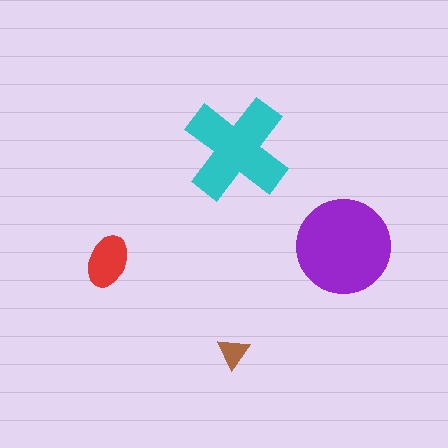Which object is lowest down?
The brown triangle is bottommost.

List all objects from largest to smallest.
The purple circle, the cyan cross, the red ellipse, the brown triangle.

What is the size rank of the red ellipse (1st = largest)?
3rd.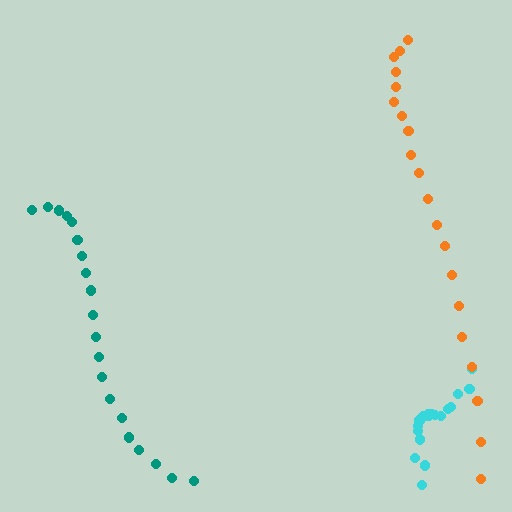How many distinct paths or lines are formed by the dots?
There are 3 distinct paths.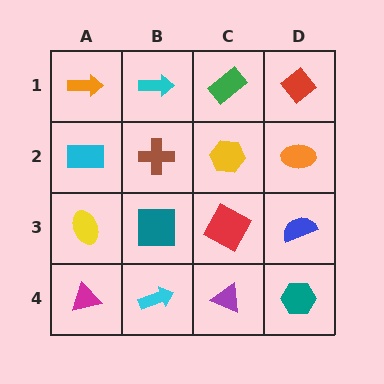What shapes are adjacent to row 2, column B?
A cyan arrow (row 1, column B), a teal square (row 3, column B), a cyan rectangle (row 2, column A), a yellow hexagon (row 2, column C).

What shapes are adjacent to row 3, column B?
A brown cross (row 2, column B), a cyan arrow (row 4, column B), a yellow ellipse (row 3, column A), a red square (row 3, column C).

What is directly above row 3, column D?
An orange ellipse.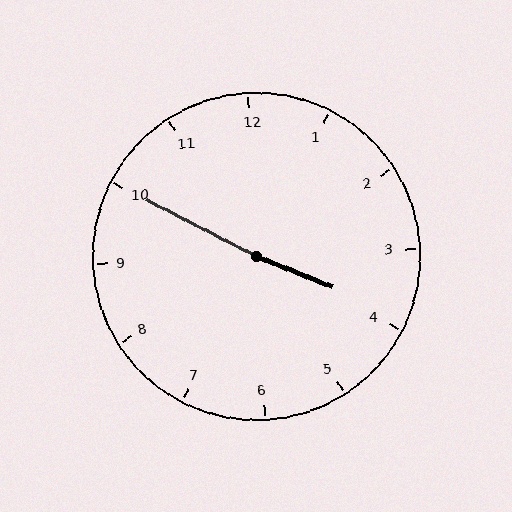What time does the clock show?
3:50.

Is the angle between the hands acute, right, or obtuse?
It is obtuse.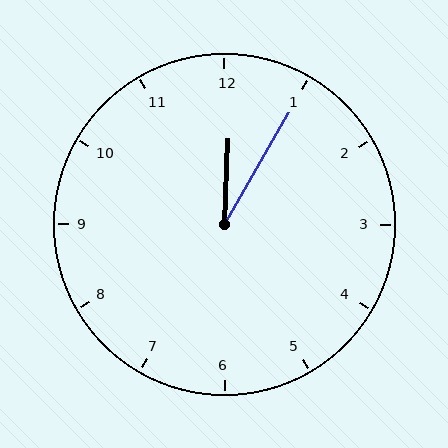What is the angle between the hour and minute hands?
Approximately 28 degrees.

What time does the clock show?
12:05.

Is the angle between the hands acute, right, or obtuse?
It is acute.